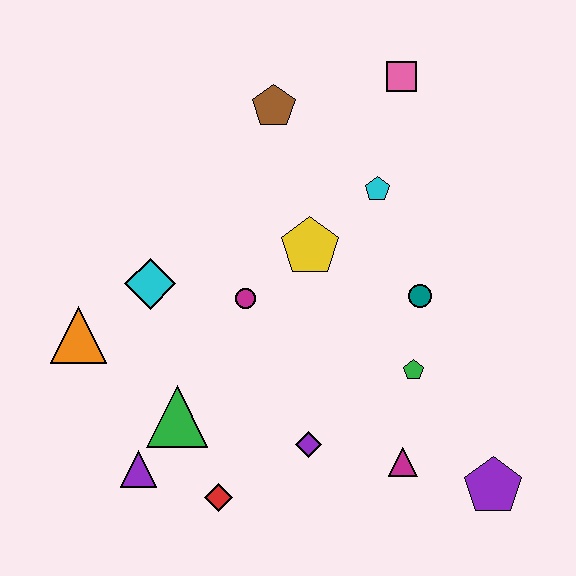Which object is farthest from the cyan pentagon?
The purple triangle is farthest from the cyan pentagon.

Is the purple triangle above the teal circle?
No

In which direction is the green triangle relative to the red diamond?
The green triangle is above the red diamond.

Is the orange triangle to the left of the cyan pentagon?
Yes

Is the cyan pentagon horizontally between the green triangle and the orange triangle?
No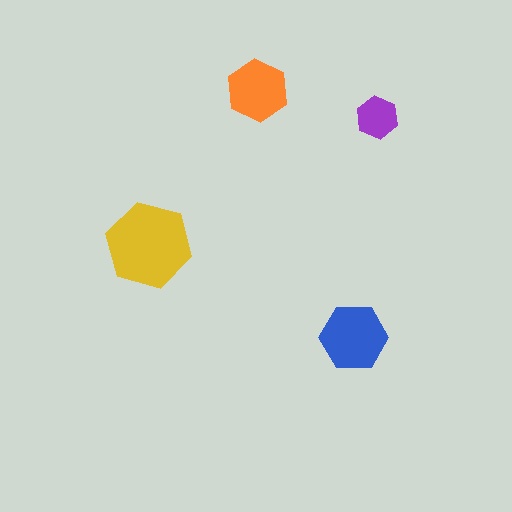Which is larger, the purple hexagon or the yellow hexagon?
The yellow one.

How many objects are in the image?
There are 4 objects in the image.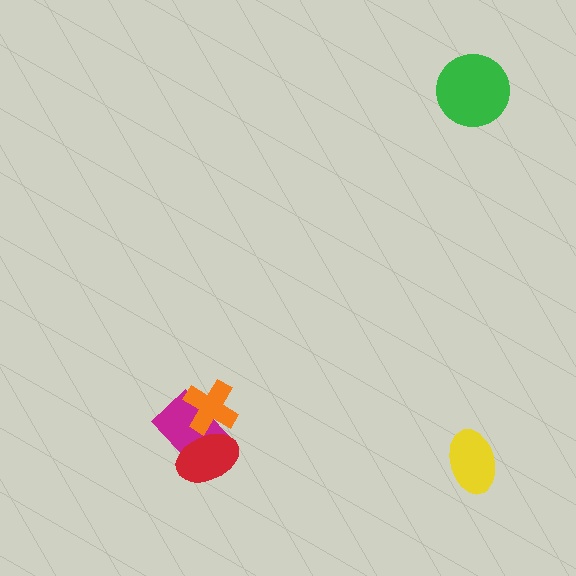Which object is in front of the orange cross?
The red ellipse is in front of the orange cross.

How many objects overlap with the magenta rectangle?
2 objects overlap with the magenta rectangle.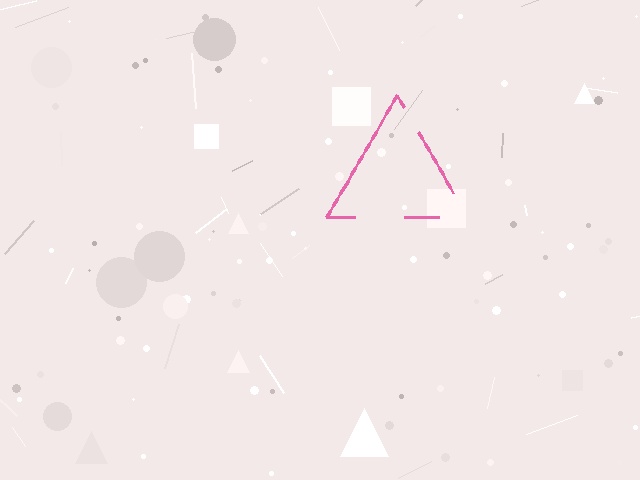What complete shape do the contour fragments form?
The contour fragments form a triangle.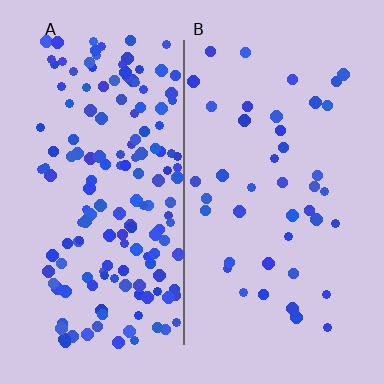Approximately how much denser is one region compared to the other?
Approximately 3.9× — region A over region B.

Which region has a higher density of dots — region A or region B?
A (the left).